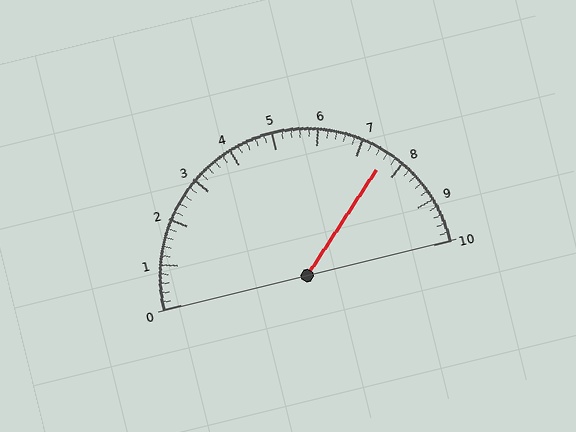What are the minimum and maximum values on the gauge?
The gauge ranges from 0 to 10.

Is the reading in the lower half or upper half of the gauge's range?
The reading is in the upper half of the range (0 to 10).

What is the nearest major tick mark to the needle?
The nearest major tick mark is 8.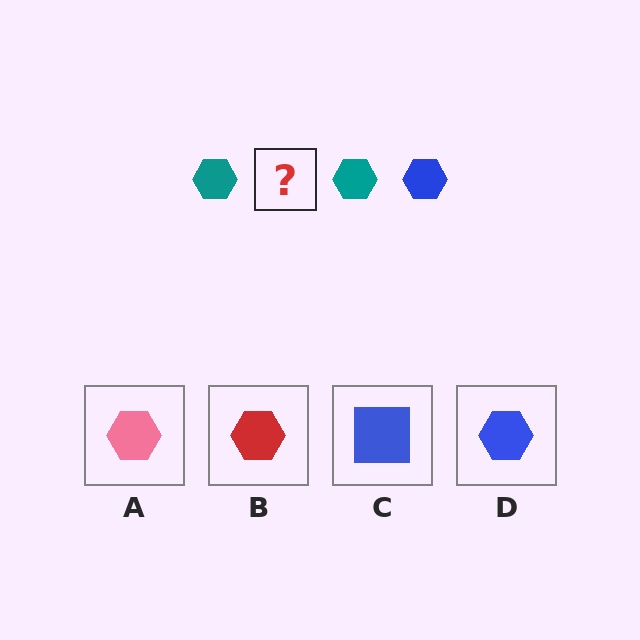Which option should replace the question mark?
Option D.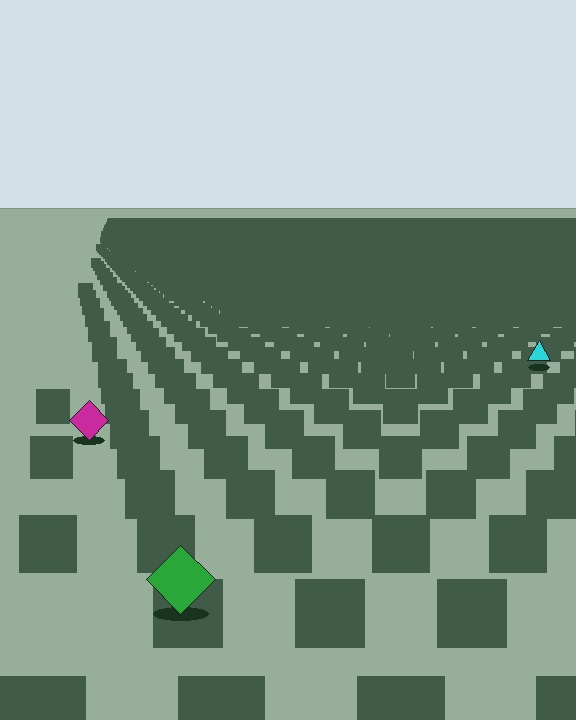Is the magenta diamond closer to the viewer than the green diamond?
No. The green diamond is closer — you can tell from the texture gradient: the ground texture is coarser near it.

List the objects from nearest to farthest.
From nearest to farthest: the green diamond, the magenta diamond, the cyan triangle.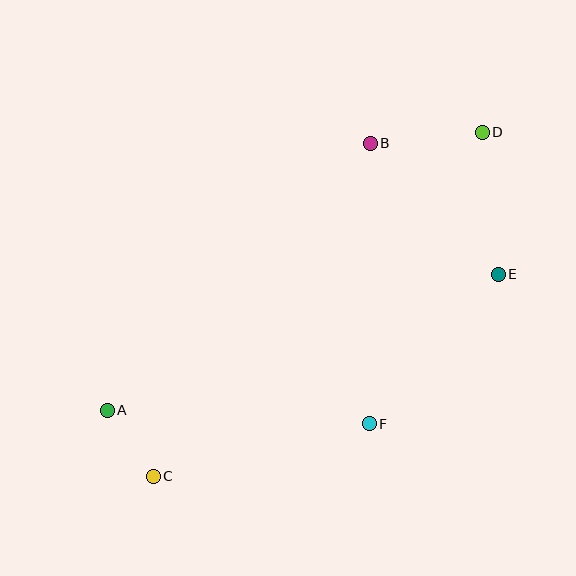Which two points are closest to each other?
Points A and C are closest to each other.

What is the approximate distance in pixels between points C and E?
The distance between C and E is approximately 400 pixels.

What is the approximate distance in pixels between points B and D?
The distance between B and D is approximately 113 pixels.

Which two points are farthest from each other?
Points C and D are farthest from each other.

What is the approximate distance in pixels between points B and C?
The distance between B and C is approximately 398 pixels.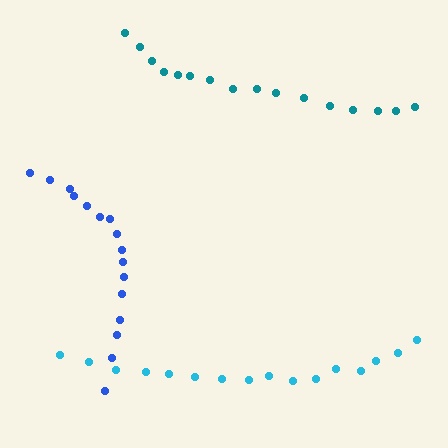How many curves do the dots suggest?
There are 3 distinct paths.